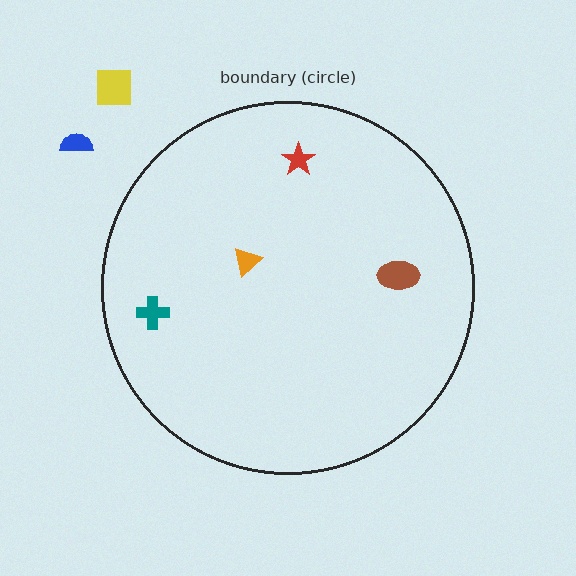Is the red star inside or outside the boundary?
Inside.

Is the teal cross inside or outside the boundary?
Inside.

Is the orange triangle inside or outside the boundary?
Inside.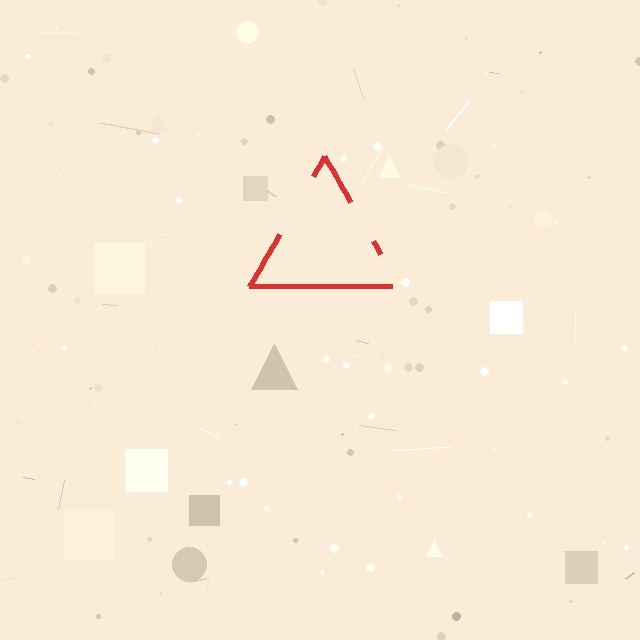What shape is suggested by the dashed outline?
The dashed outline suggests a triangle.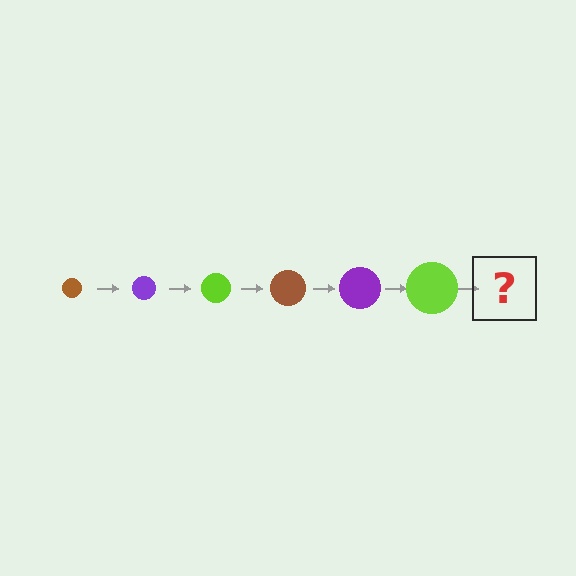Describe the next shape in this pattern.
It should be a brown circle, larger than the previous one.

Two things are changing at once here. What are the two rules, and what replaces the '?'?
The two rules are that the circle grows larger each step and the color cycles through brown, purple, and lime. The '?' should be a brown circle, larger than the previous one.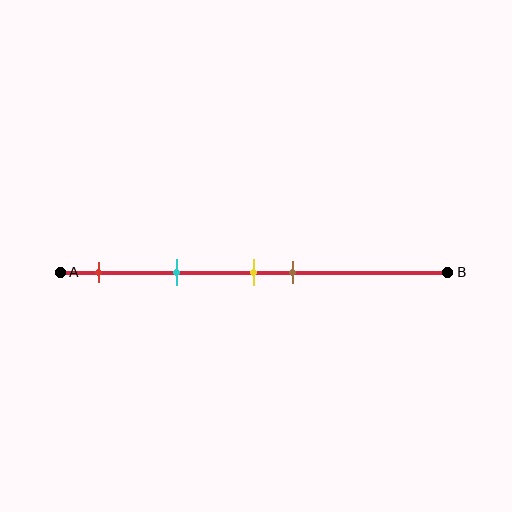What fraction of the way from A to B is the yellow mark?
The yellow mark is approximately 50% (0.5) of the way from A to B.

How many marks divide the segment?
There are 4 marks dividing the segment.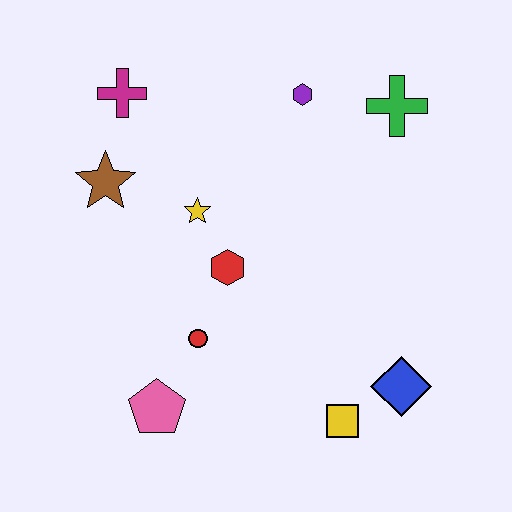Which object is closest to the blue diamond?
The yellow square is closest to the blue diamond.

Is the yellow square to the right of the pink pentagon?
Yes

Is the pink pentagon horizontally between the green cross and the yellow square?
No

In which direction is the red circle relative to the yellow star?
The red circle is below the yellow star.